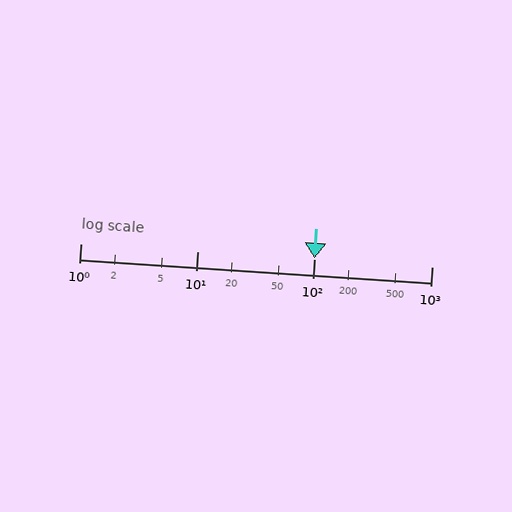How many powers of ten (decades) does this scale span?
The scale spans 3 decades, from 1 to 1000.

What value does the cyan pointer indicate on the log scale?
The pointer indicates approximately 99.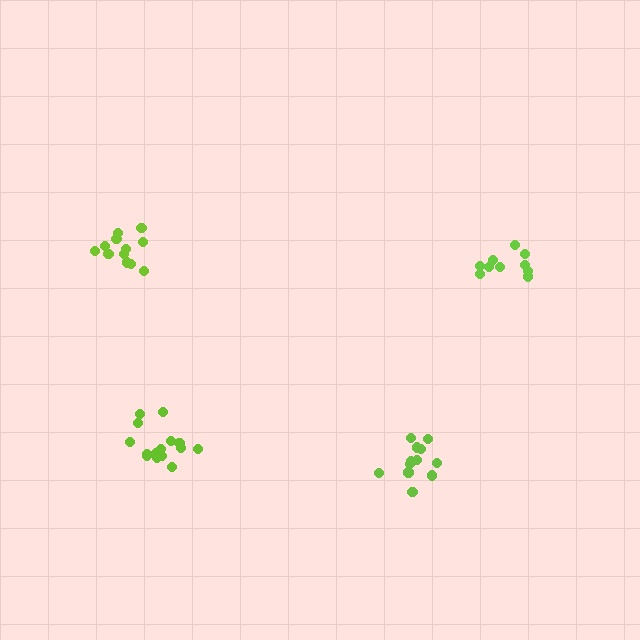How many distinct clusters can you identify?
There are 4 distinct clusters.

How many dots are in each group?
Group 1: 15 dots, Group 2: 12 dots, Group 3: 10 dots, Group 4: 12 dots (49 total).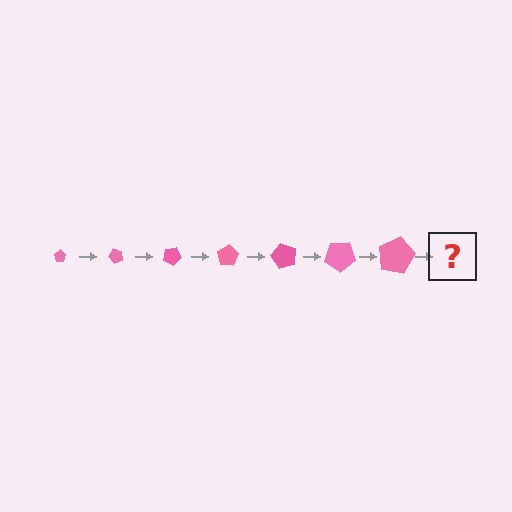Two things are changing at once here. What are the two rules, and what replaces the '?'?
The two rules are that the pentagon grows larger each step and it rotates 50 degrees each step. The '?' should be a pentagon, larger than the previous one and rotated 350 degrees from the start.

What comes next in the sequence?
The next element should be a pentagon, larger than the previous one and rotated 350 degrees from the start.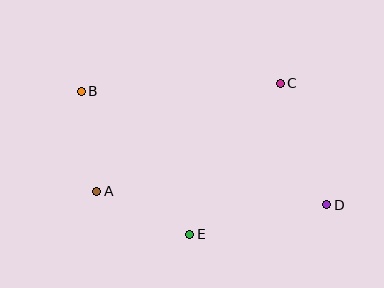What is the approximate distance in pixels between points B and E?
The distance between B and E is approximately 179 pixels.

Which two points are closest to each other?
Points A and B are closest to each other.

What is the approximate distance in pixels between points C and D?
The distance between C and D is approximately 130 pixels.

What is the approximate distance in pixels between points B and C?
The distance between B and C is approximately 199 pixels.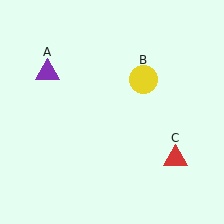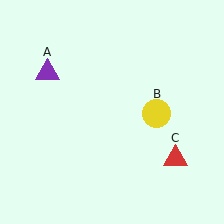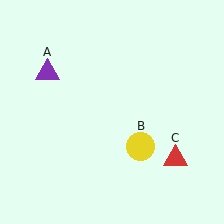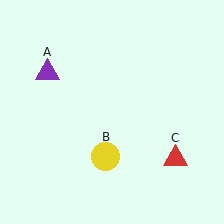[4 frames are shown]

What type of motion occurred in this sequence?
The yellow circle (object B) rotated clockwise around the center of the scene.